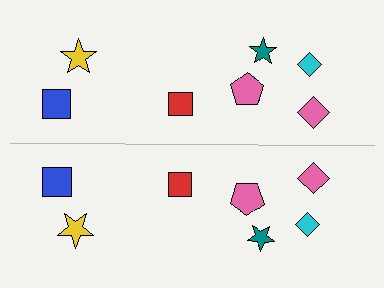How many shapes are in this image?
There are 14 shapes in this image.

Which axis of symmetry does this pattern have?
The pattern has a horizontal axis of symmetry running through the center of the image.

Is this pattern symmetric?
Yes, this pattern has bilateral (reflection) symmetry.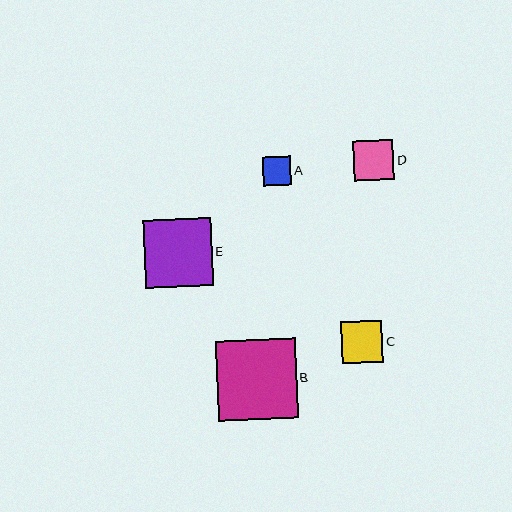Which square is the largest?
Square B is the largest with a size of approximately 80 pixels.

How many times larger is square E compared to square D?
Square E is approximately 1.7 times the size of square D.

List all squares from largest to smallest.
From largest to smallest: B, E, C, D, A.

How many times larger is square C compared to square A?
Square C is approximately 1.5 times the size of square A.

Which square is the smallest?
Square A is the smallest with a size of approximately 28 pixels.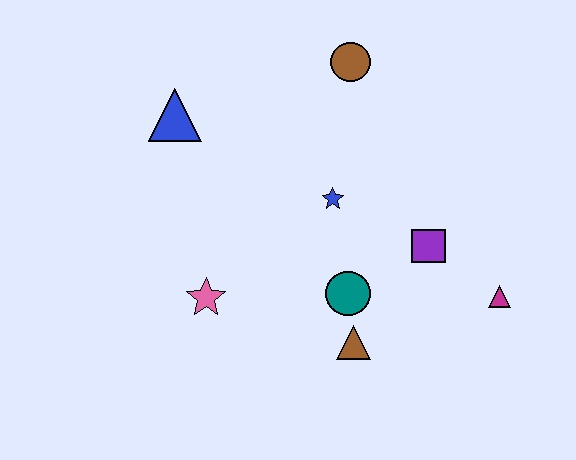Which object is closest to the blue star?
The teal circle is closest to the blue star.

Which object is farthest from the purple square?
The blue triangle is farthest from the purple square.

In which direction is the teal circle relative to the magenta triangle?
The teal circle is to the left of the magenta triangle.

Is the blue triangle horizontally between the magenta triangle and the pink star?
No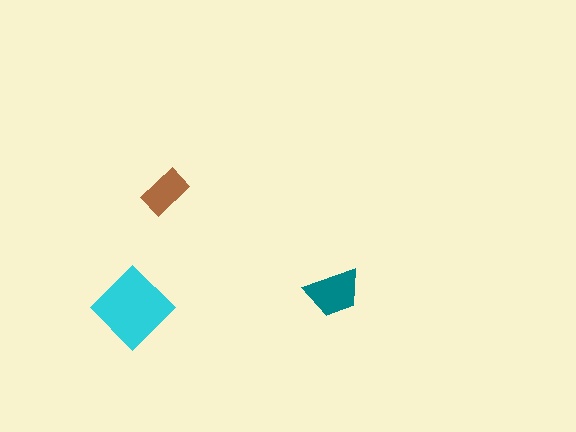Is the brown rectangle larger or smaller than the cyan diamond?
Smaller.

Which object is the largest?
The cyan diamond.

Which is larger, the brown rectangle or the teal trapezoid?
The teal trapezoid.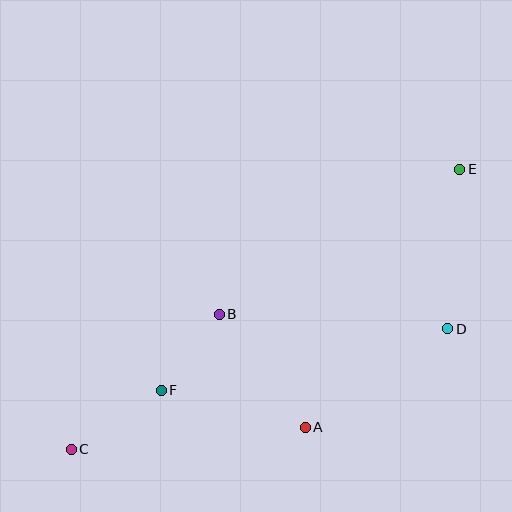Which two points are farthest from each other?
Points C and E are farthest from each other.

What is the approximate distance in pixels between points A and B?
The distance between A and B is approximately 142 pixels.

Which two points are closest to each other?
Points B and F are closest to each other.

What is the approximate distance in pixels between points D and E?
The distance between D and E is approximately 160 pixels.